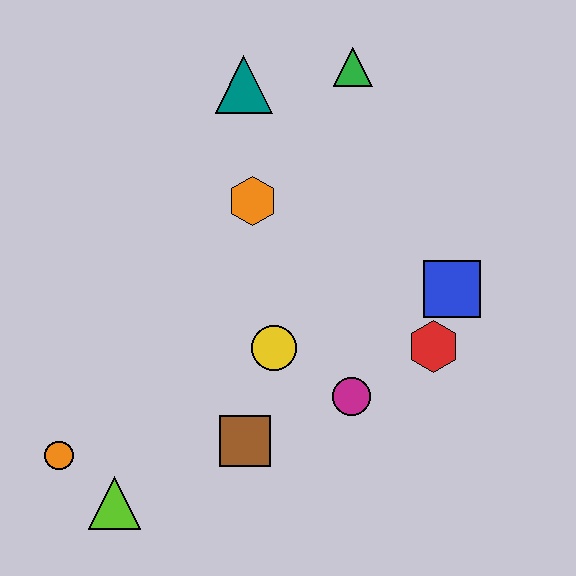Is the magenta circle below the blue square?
Yes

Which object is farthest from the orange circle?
The green triangle is farthest from the orange circle.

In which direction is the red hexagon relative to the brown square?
The red hexagon is to the right of the brown square.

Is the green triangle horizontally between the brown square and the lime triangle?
No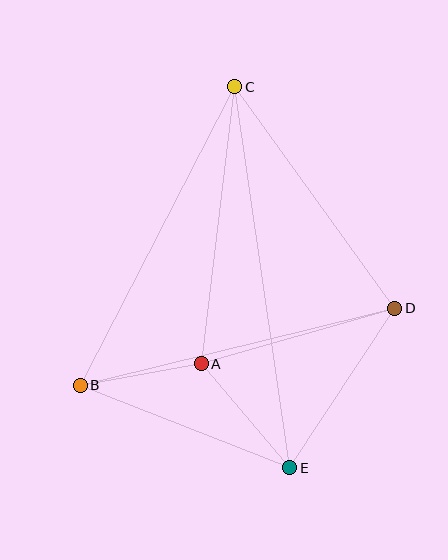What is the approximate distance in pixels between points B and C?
The distance between B and C is approximately 336 pixels.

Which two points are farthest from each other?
Points C and E are farthest from each other.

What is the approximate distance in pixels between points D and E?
The distance between D and E is approximately 191 pixels.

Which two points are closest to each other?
Points A and B are closest to each other.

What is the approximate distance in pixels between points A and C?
The distance between A and C is approximately 279 pixels.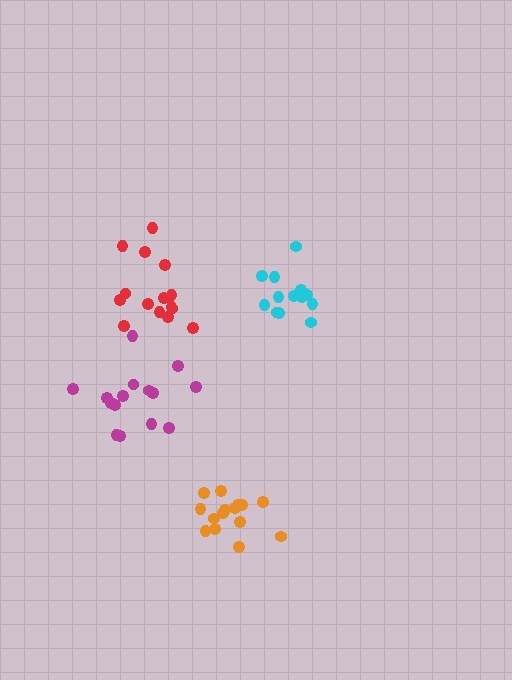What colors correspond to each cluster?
The clusters are colored: red, cyan, magenta, orange.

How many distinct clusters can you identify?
There are 4 distinct clusters.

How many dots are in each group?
Group 1: 15 dots, Group 2: 13 dots, Group 3: 15 dots, Group 4: 15 dots (58 total).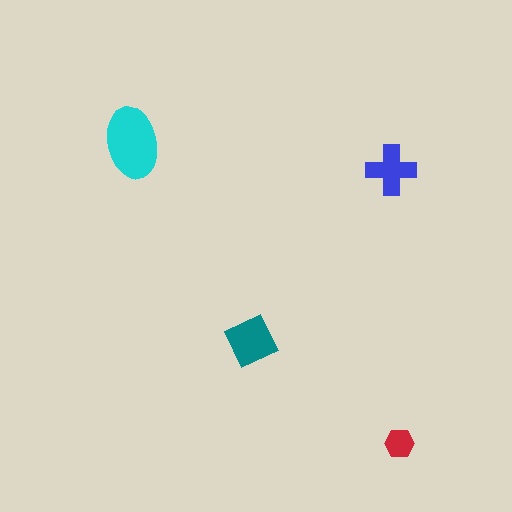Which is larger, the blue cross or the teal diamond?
The teal diamond.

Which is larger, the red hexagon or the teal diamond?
The teal diamond.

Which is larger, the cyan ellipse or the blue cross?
The cyan ellipse.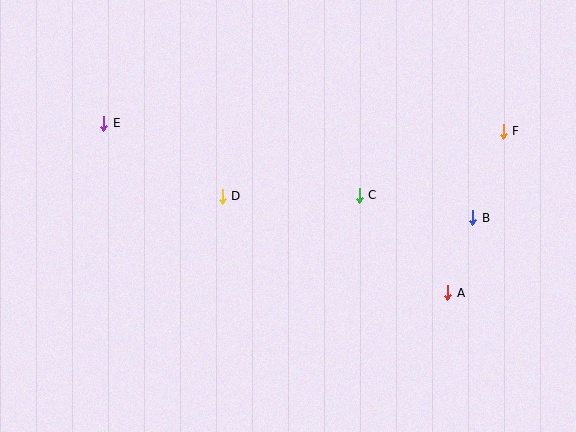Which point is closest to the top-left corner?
Point E is closest to the top-left corner.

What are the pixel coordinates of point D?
Point D is at (222, 196).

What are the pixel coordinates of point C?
Point C is at (359, 195).